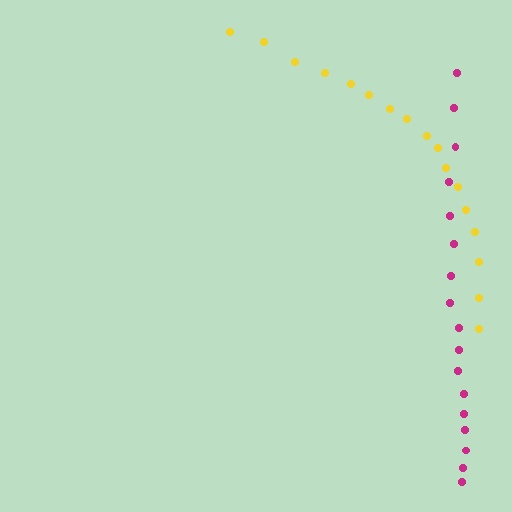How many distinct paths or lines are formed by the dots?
There are 2 distinct paths.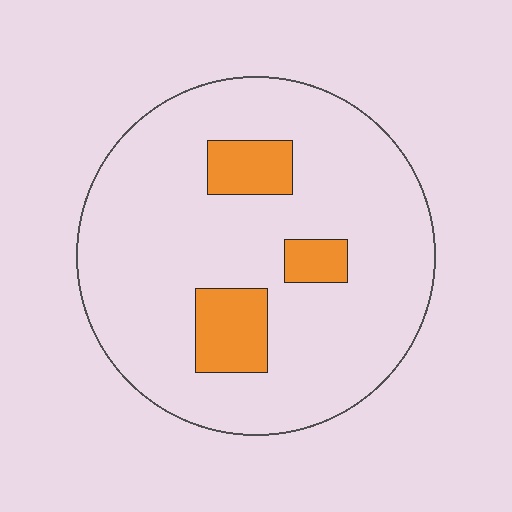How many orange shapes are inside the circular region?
3.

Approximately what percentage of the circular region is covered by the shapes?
Approximately 15%.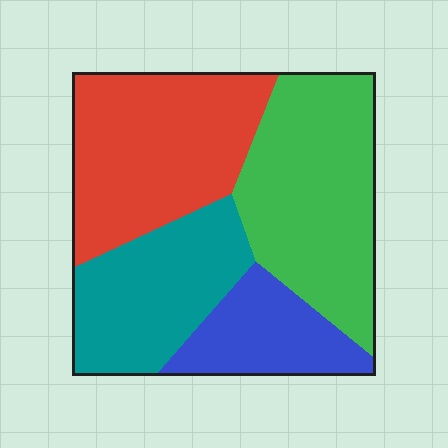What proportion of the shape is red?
Red takes up about one third (1/3) of the shape.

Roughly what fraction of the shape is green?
Green takes up about one third (1/3) of the shape.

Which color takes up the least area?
Blue, at roughly 15%.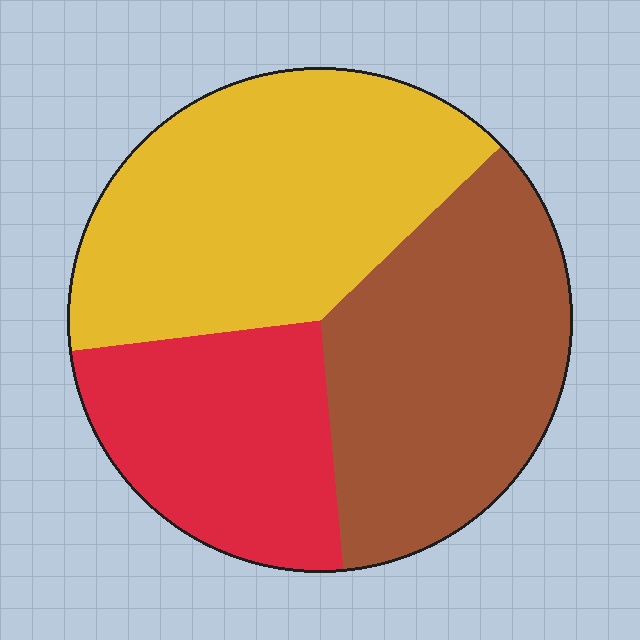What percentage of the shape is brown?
Brown takes up between a quarter and a half of the shape.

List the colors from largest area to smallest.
From largest to smallest: yellow, brown, red.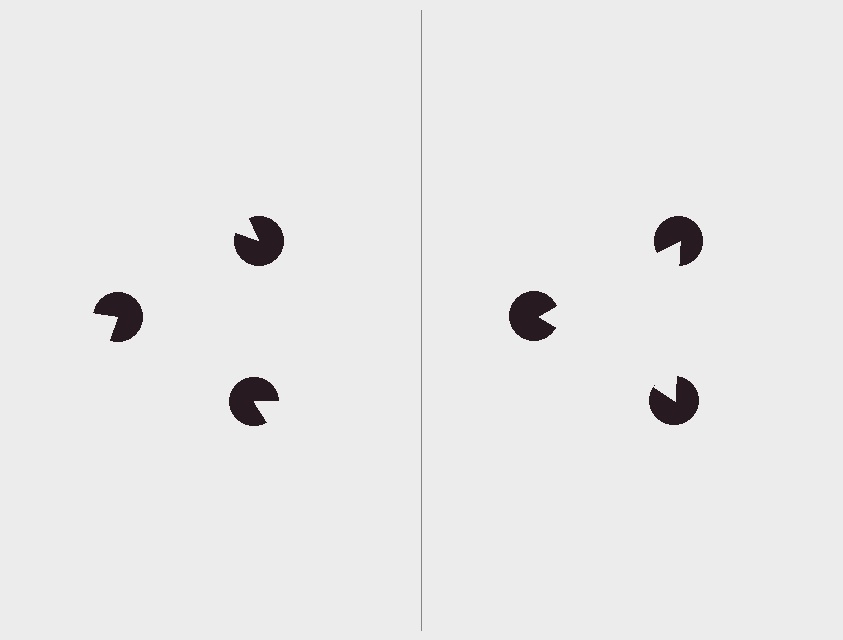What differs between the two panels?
The pac-man discs are positioned identically on both sides; only the wedge orientations differ. On the right they align to a triangle; on the left they are misaligned.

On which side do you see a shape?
An illusory triangle appears on the right side. On the left side the wedge cuts are rotated, so no coherent shape forms.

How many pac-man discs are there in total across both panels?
6 — 3 on each side.